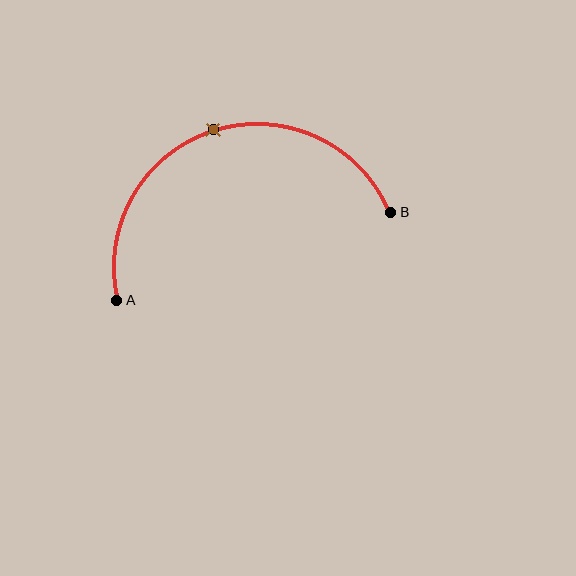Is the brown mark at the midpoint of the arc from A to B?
Yes. The brown mark lies on the arc at equal arc-length from both A and B — it is the arc midpoint.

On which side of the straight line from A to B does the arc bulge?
The arc bulges above the straight line connecting A and B.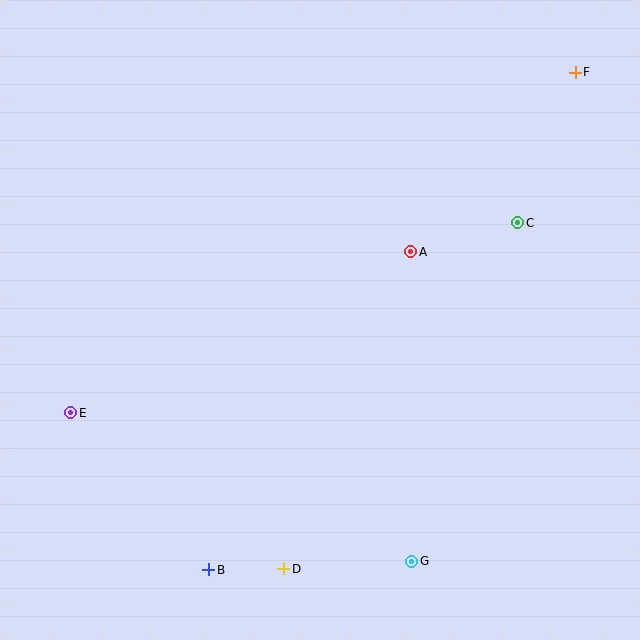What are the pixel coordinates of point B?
Point B is at (209, 570).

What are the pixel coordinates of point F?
Point F is at (575, 72).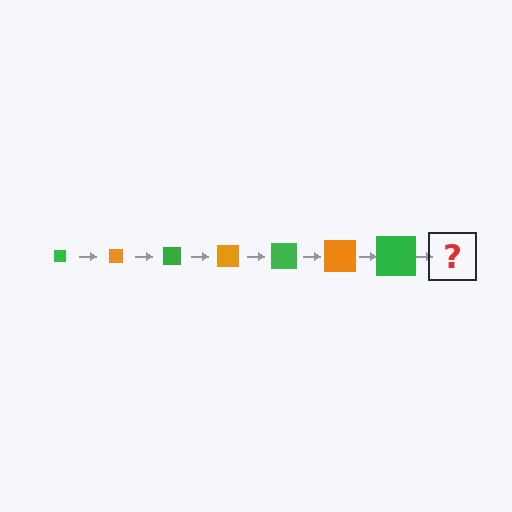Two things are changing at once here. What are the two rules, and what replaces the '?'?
The two rules are that the square grows larger each step and the color cycles through green and orange. The '?' should be an orange square, larger than the previous one.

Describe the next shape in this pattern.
It should be an orange square, larger than the previous one.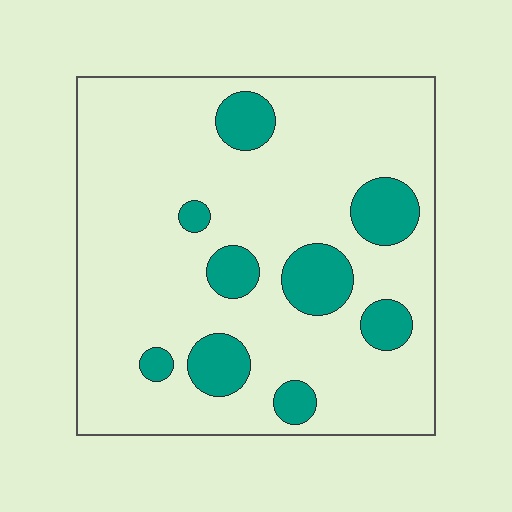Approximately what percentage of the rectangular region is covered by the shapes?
Approximately 15%.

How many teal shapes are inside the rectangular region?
9.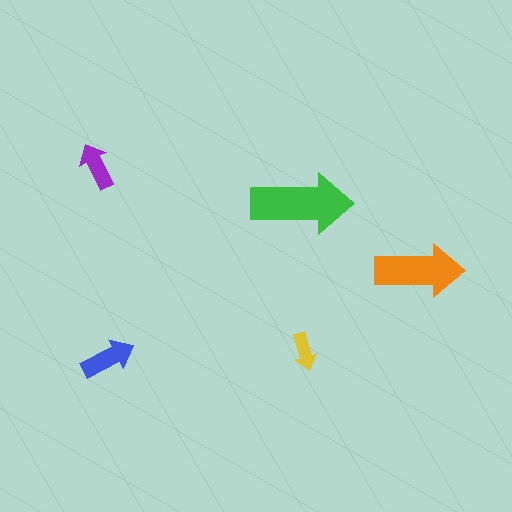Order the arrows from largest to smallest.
the green one, the orange one, the blue one, the purple one, the yellow one.